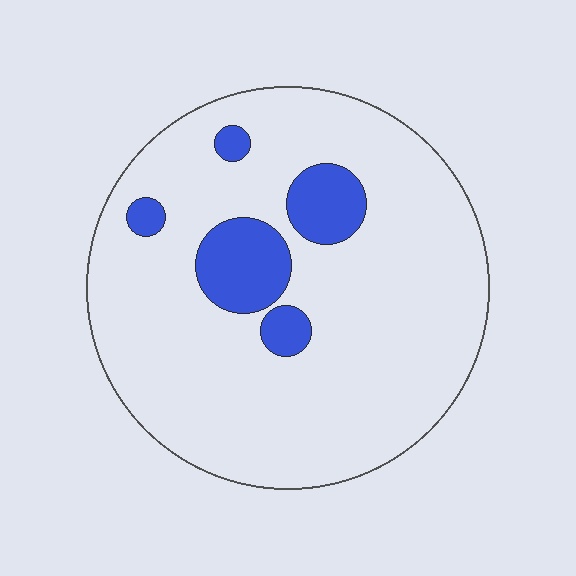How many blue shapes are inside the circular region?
5.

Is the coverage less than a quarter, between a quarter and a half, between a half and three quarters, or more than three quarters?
Less than a quarter.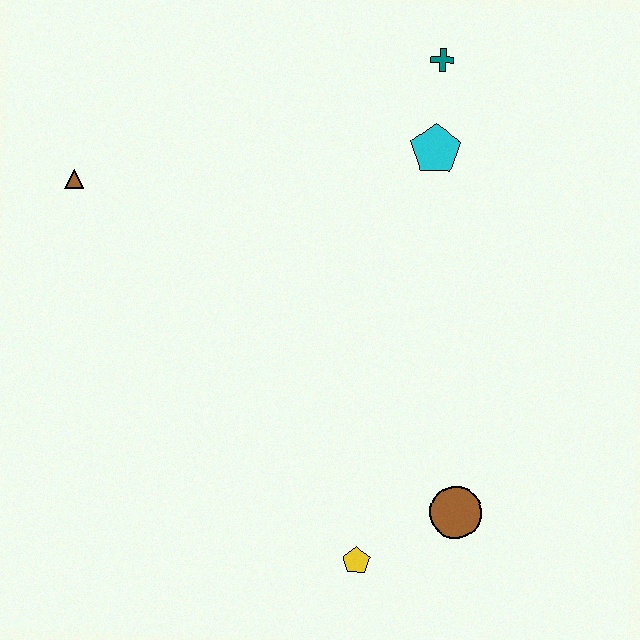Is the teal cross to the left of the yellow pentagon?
No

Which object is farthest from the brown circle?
The brown triangle is farthest from the brown circle.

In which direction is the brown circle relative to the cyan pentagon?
The brown circle is below the cyan pentagon.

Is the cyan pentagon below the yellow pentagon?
No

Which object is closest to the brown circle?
The yellow pentagon is closest to the brown circle.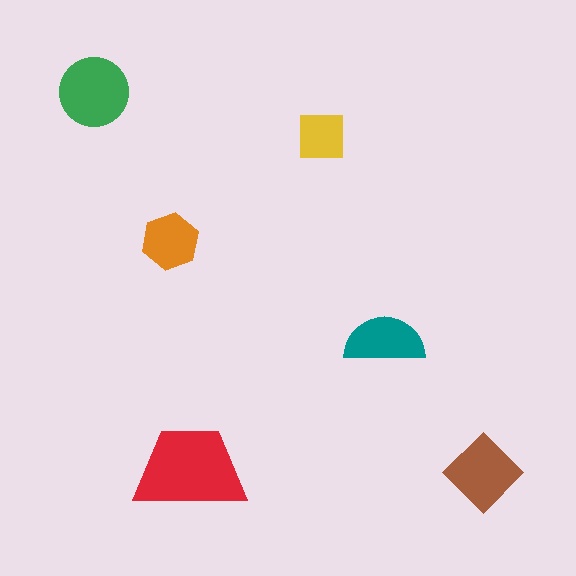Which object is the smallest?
The yellow square.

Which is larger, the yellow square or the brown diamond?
The brown diamond.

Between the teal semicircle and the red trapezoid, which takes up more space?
The red trapezoid.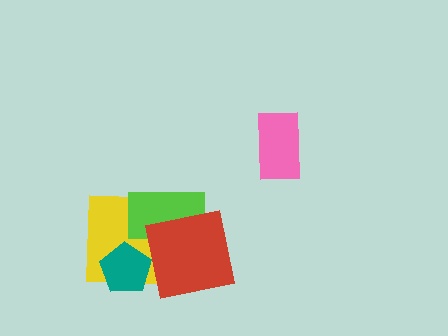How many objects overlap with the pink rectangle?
0 objects overlap with the pink rectangle.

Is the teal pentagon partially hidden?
No, no other shape covers it.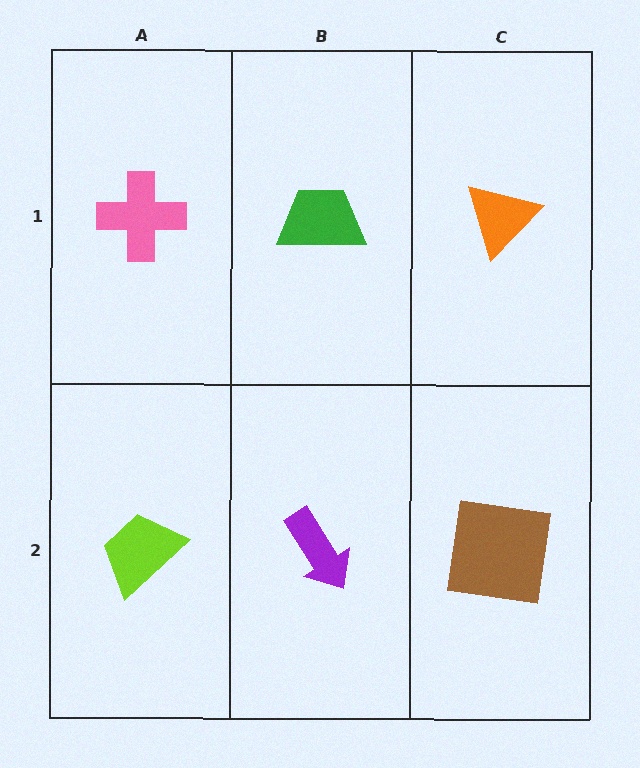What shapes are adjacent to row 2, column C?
An orange triangle (row 1, column C), a purple arrow (row 2, column B).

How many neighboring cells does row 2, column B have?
3.